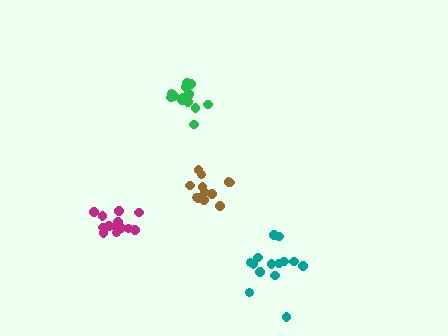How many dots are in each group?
Group 1: 14 dots, Group 2: 14 dots, Group 3: 12 dots, Group 4: 13 dots (53 total).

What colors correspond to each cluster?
The clusters are colored: green, teal, brown, magenta.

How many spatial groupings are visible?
There are 4 spatial groupings.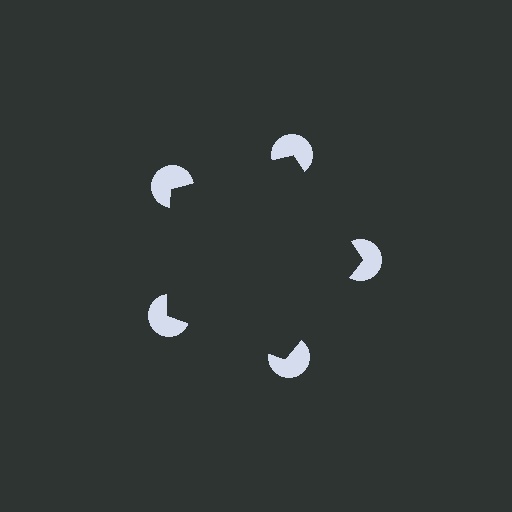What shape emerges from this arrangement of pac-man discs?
An illusory pentagon — its edges are inferred from the aligned wedge cuts in the pac-man discs, not physically drawn.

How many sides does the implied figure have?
5 sides.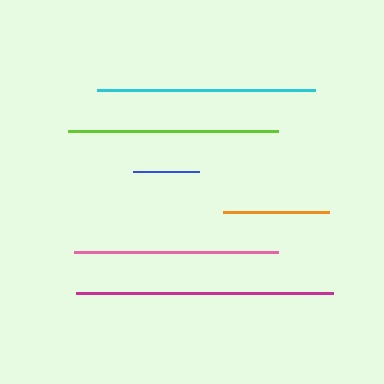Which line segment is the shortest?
The blue line is the shortest at approximately 66 pixels.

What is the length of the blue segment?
The blue segment is approximately 66 pixels long.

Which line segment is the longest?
The magenta line is the longest at approximately 257 pixels.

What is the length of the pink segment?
The pink segment is approximately 204 pixels long.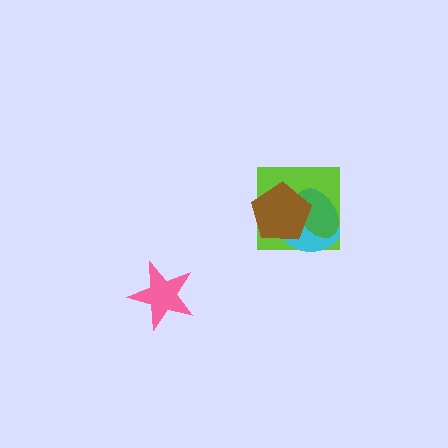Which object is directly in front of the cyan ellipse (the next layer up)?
The green ellipse is directly in front of the cyan ellipse.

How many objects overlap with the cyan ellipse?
3 objects overlap with the cyan ellipse.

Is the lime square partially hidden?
Yes, it is partially covered by another shape.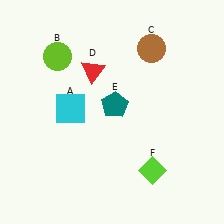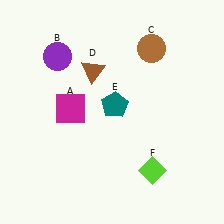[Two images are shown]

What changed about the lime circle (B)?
In Image 1, B is lime. In Image 2, it changed to purple.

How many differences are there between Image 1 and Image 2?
There are 3 differences between the two images.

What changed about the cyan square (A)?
In Image 1, A is cyan. In Image 2, it changed to magenta.